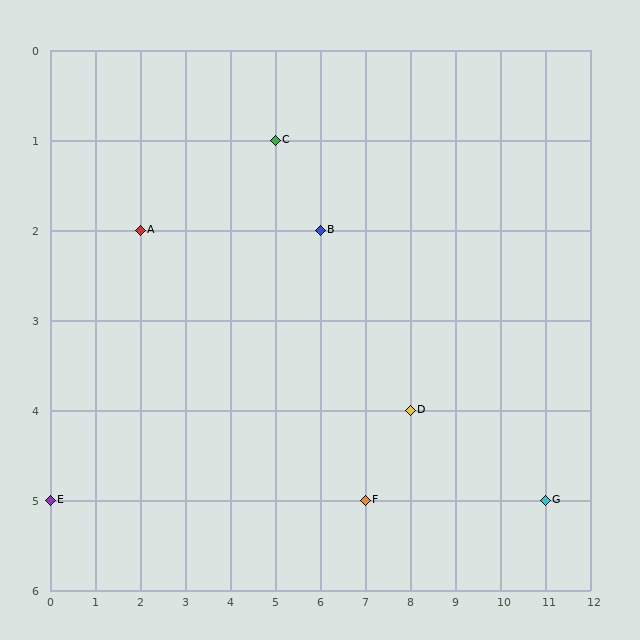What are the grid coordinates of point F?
Point F is at grid coordinates (7, 5).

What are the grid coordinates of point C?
Point C is at grid coordinates (5, 1).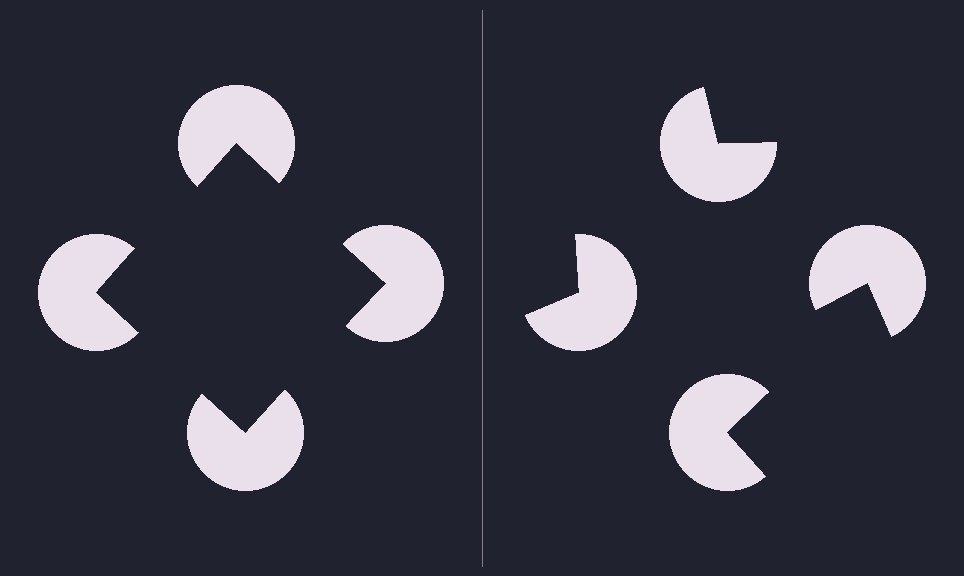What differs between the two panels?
The pac-man discs are positioned identically on both sides; only the wedge orientations differ. On the left they align to a square; on the right they are misaligned.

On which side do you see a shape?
An illusory square appears on the left side. On the right side the wedge cuts are rotated, so no coherent shape forms.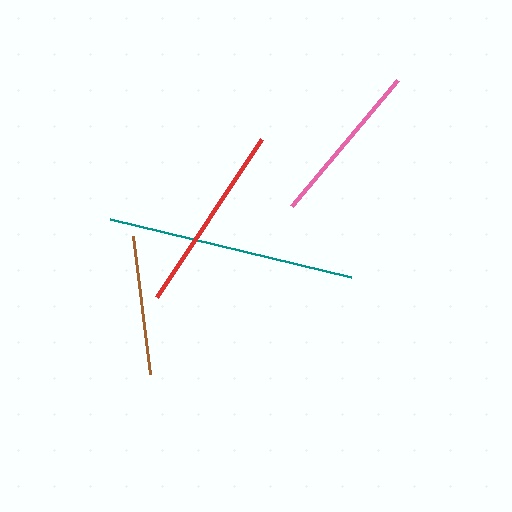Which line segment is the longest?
The teal line is the longest at approximately 248 pixels.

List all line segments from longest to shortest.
From longest to shortest: teal, red, pink, brown.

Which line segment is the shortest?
The brown line is the shortest at approximately 139 pixels.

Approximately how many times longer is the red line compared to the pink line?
The red line is approximately 1.2 times the length of the pink line.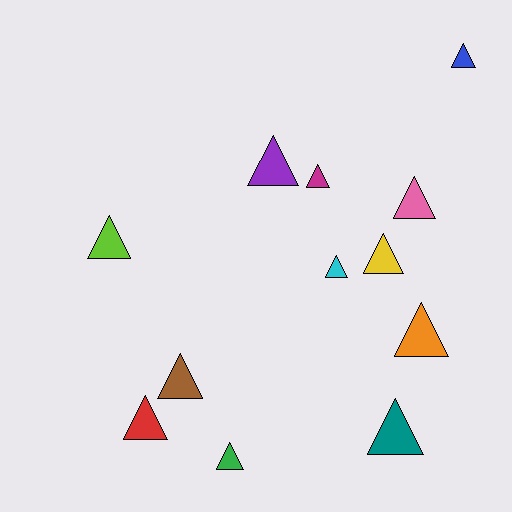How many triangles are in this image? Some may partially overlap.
There are 12 triangles.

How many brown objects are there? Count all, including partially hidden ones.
There is 1 brown object.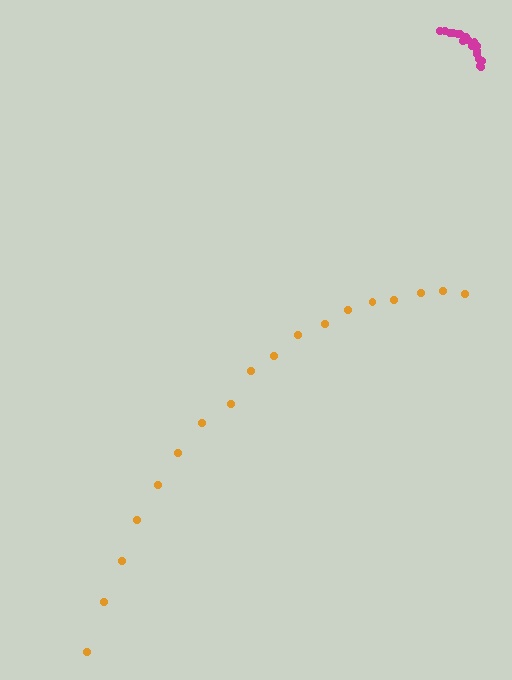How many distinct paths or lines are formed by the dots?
There are 2 distinct paths.